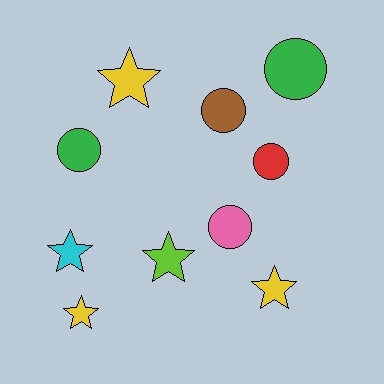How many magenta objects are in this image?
There are no magenta objects.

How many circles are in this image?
There are 5 circles.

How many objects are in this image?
There are 10 objects.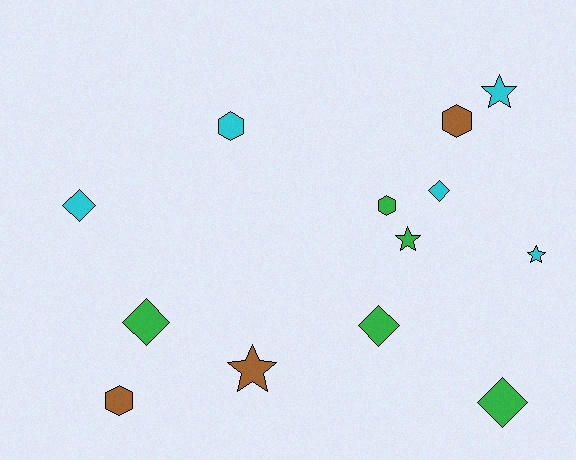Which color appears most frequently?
Green, with 5 objects.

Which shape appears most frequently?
Diamond, with 5 objects.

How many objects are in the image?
There are 13 objects.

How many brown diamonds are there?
There are no brown diamonds.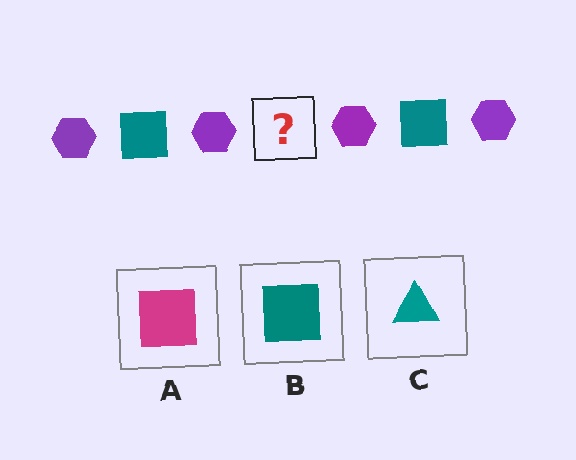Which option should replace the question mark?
Option B.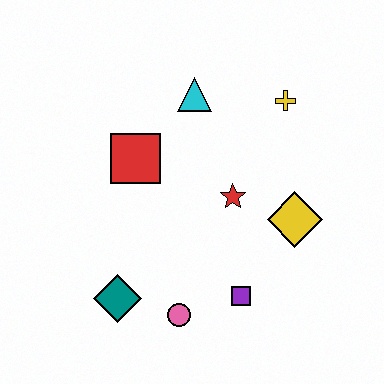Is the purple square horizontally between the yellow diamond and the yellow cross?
No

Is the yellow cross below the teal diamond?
No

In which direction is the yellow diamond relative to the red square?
The yellow diamond is to the right of the red square.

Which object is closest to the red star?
The yellow diamond is closest to the red star.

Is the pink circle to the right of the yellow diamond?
No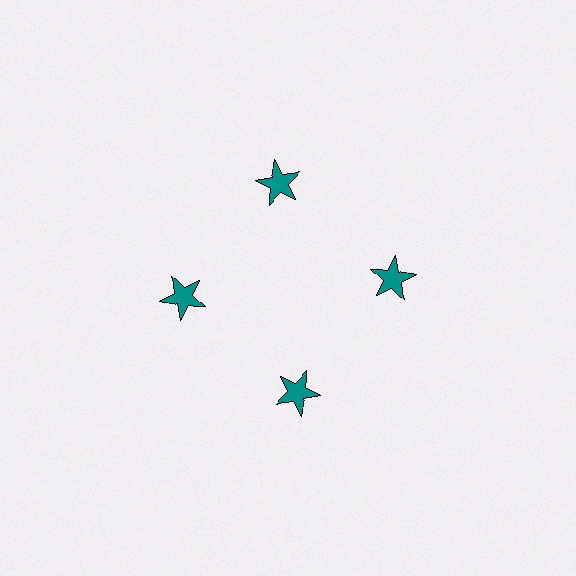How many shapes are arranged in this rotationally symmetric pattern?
There are 4 shapes, arranged in 4 groups of 1.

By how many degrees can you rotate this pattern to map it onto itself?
The pattern maps onto itself every 90 degrees of rotation.